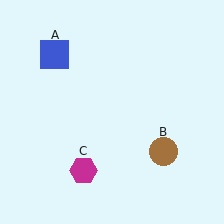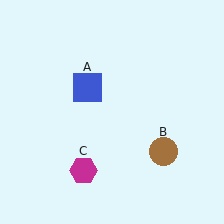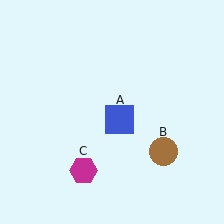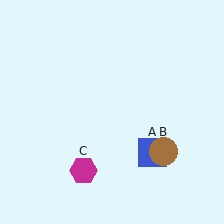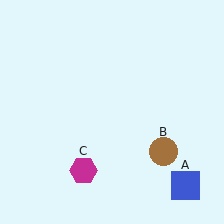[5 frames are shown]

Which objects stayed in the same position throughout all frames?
Brown circle (object B) and magenta hexagon (object C) remained stationary.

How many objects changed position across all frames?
1 object changed position: blue square (object A).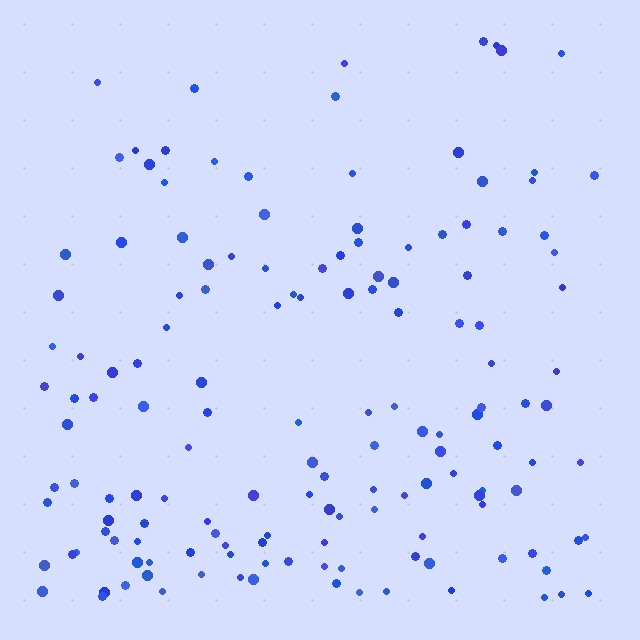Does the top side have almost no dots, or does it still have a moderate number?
Still a moderate number, just noticeably fewer than the bottom.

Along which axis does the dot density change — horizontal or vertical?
Vertical.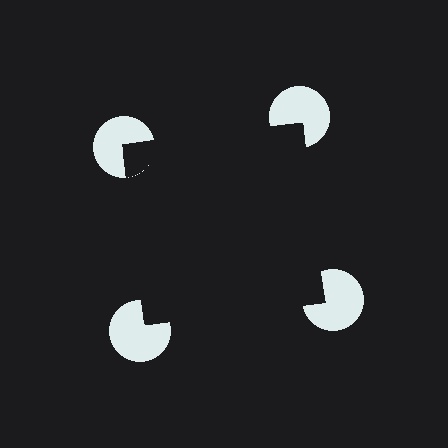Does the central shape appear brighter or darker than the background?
It typically appears slightly darker than the background, even though no actual brightness change is drawn.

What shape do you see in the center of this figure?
An illusory square — its edges are inferred from the aligned wedge cuts in the pac-man discs, not physically drawn.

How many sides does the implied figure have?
4 sides.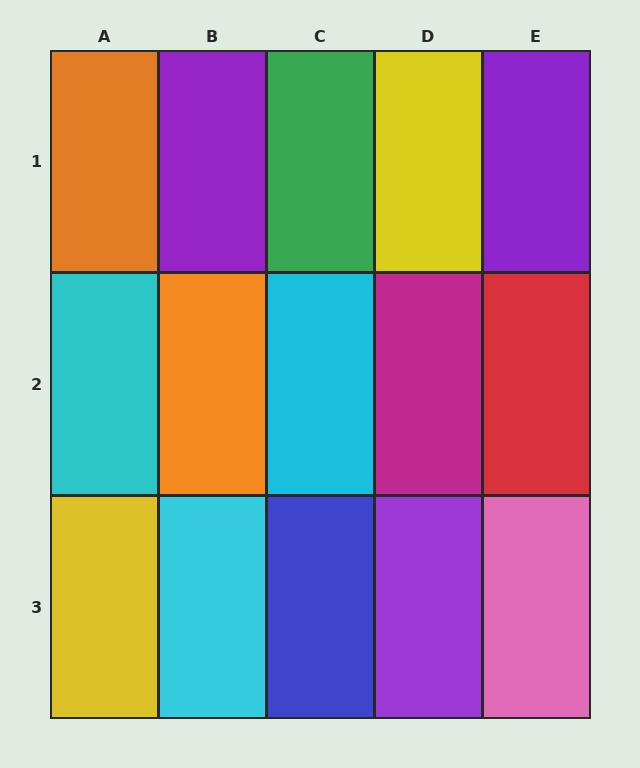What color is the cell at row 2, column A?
Cyan.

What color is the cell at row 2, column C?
Cyan.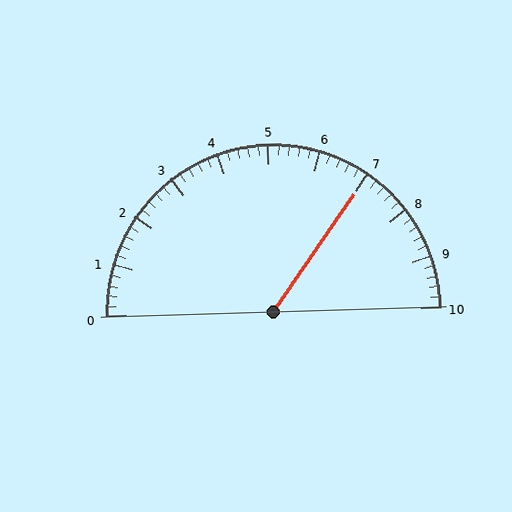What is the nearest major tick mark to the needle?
The nearest major tick mark is 7.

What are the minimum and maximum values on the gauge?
The gauge ranges from 0 to 10.